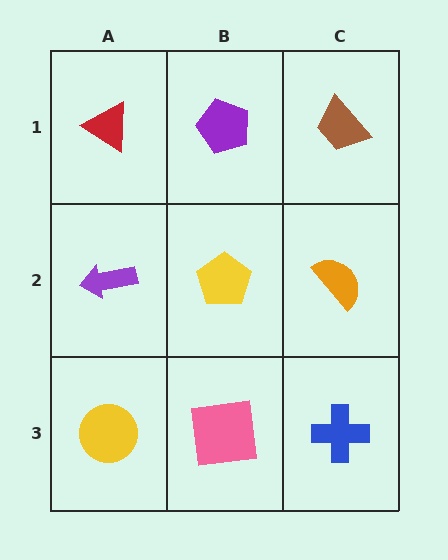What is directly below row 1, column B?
A yellow pentagon.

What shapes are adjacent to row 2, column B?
A purple pentagon (row 1, column B), a pink square (row 3, column B), a purple arrow (row 2, column A), an orange semicircle (row 2, column C).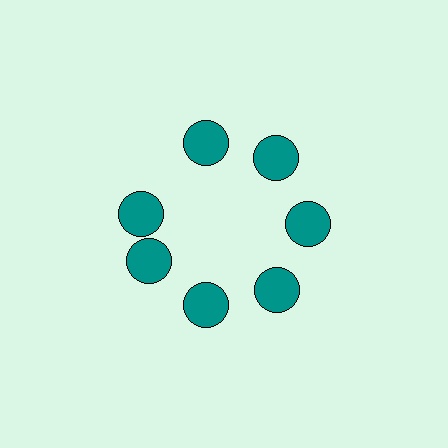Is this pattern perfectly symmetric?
No. The 7 teal circles are arranged in a ring, but one element near the 10 o'clock position is rotated out of alignment along the ring, breaking the 7-fold rotational symmetry.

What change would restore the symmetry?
The symmetry would be restored by rotating it back into even spacing with its neighbors so that all 7 circles sit at equal angles and equal distance from the center.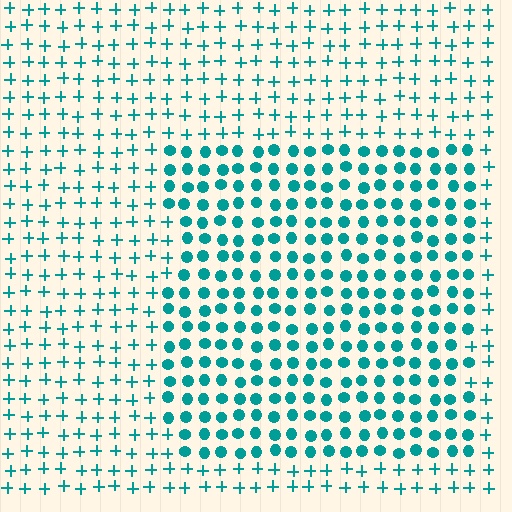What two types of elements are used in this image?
The image uses circles inside the rectangle region and plus signs outside it.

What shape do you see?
I see a rectangle.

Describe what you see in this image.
The image is filled with small teal elements arranged in a uniform grid. A rectangle-shaped region contains circles, while the surrounding area contains plus signs. The boundary is defined purely by the change in element shape.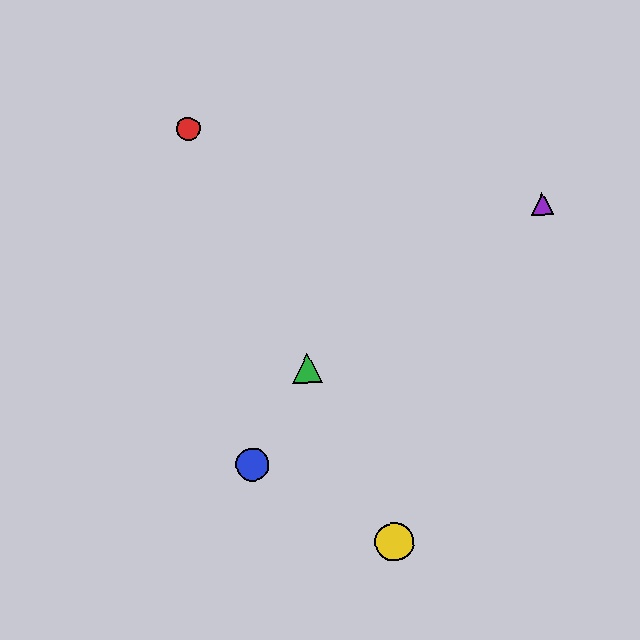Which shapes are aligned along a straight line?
The red circle, the green triangle, the yellow circle are aligned along a straight line.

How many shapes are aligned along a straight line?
3 shapes (the red circle, the green triangle, the yellow circle) are aligned along a straight line.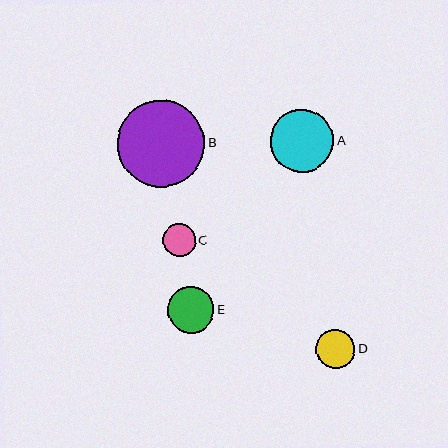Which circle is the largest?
Circle B is the largest with a size of approximately 88 pixels.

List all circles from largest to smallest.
From largest to smallest: B, A, E, D, C.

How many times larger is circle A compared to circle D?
Circle A is approximately 1.6 times the size of circle D.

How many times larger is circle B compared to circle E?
Circle B is approximately 1.9 times the size of circle E.